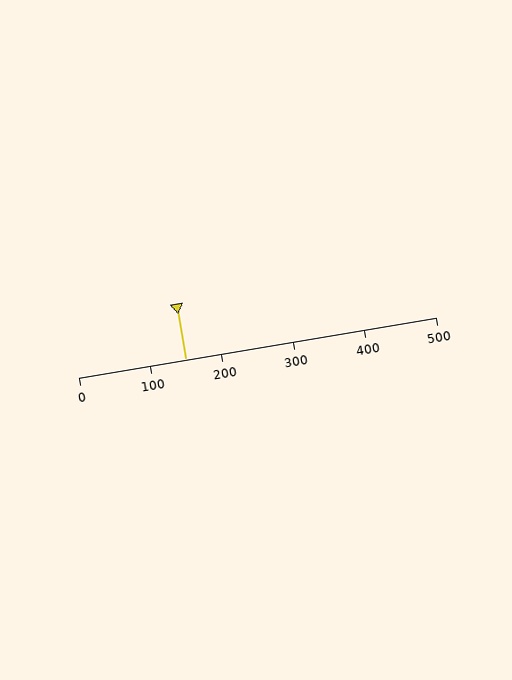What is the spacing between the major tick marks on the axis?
The major ticks are spaced 100 apart.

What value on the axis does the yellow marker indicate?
The marker indicates approximately 150.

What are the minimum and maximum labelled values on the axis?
The axis runs from 0 to 500.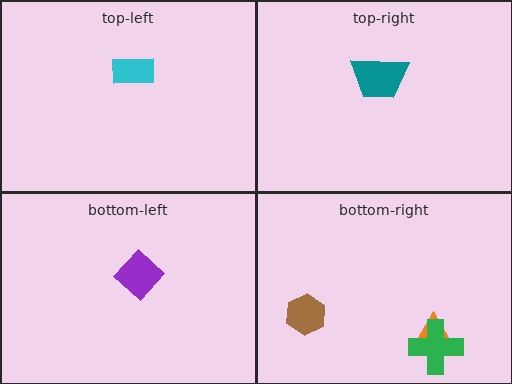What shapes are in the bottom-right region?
The brown hexagon, the orange triangle, the green cross.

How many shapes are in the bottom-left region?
1.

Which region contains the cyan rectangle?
The top-left region.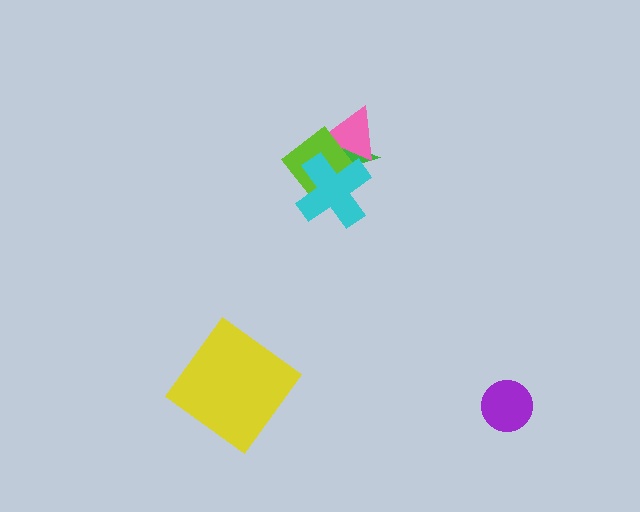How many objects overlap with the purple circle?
0 objects overlap with the purple circle.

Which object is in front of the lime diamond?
The cyan cross is in front of the lime diamond.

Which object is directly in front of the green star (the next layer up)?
The pink triangle is directly in front of the green star.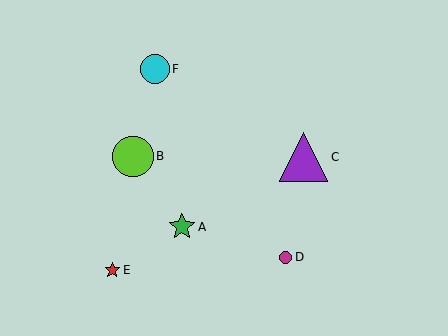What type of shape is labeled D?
Shape D is a magenta circle.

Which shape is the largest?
The purple triangle (labeled C) is the largest.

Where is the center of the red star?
The center of the red star is at (112, 270).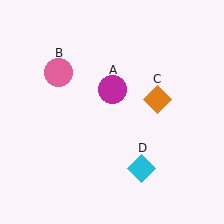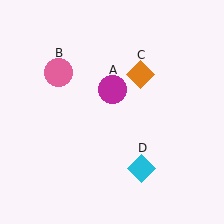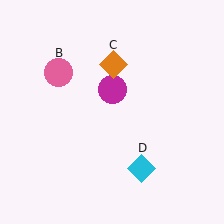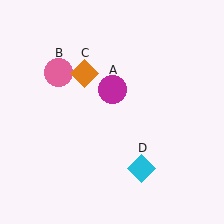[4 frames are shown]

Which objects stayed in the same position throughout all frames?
Magenta circle (object A) and pink circle (object B) and cyan diamond (object D) remained stationary.